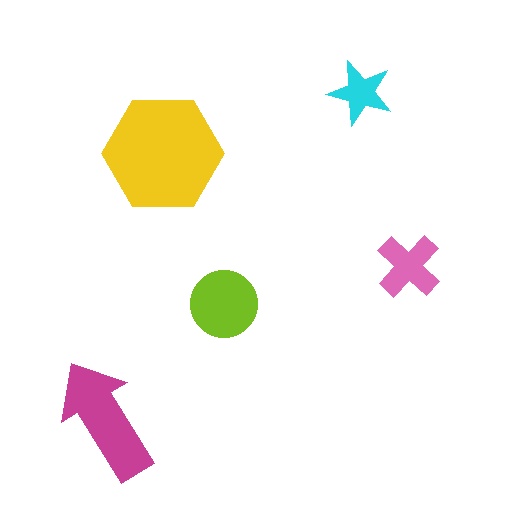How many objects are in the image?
There are 5 objects in the image.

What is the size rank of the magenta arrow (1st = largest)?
2nd.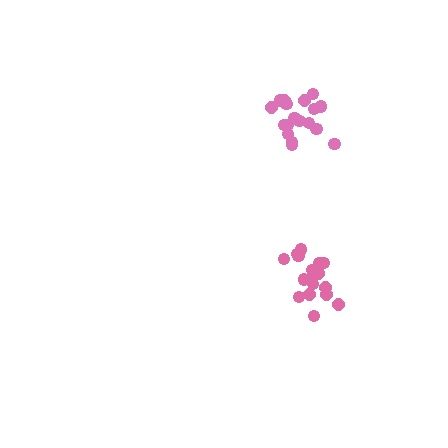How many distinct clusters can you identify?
There are 2 distinct clusters.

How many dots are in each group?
Group 1: 18 dots, Group 2: 18 dots (36 total).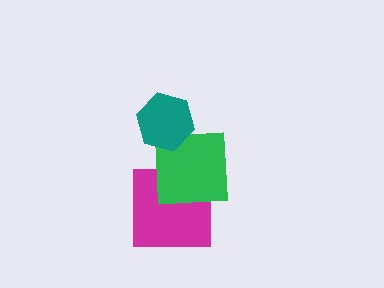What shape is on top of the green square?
The teal hexagon is on top of the green square.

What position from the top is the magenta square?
The magenta square is 3rd from the top.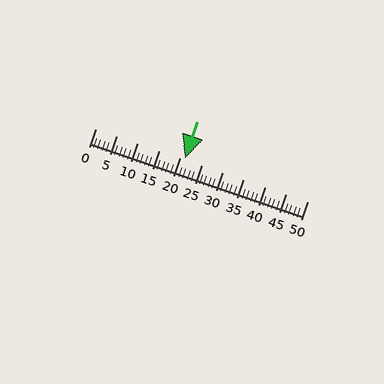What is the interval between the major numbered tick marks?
The major tick marks are spaced 5 units apart.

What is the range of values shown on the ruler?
The ruler shows values from 0 to 50.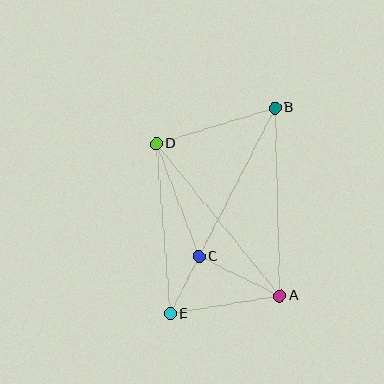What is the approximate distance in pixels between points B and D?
The distance between B and D is approximately 124 pixels.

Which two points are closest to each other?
Points C and E are closest to each other.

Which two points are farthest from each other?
Points B and E are farthest from each other.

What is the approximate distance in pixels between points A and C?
The distance between A and C is approximately 90 pixels.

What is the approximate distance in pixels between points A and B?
The distance between A and B is approximately 188 pixels.